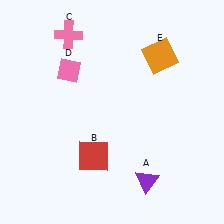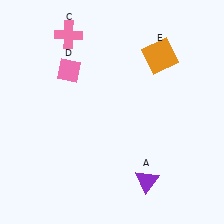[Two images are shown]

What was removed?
The red square (B) was removed in Image 2.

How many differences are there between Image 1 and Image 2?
There is 1 difference between the two images.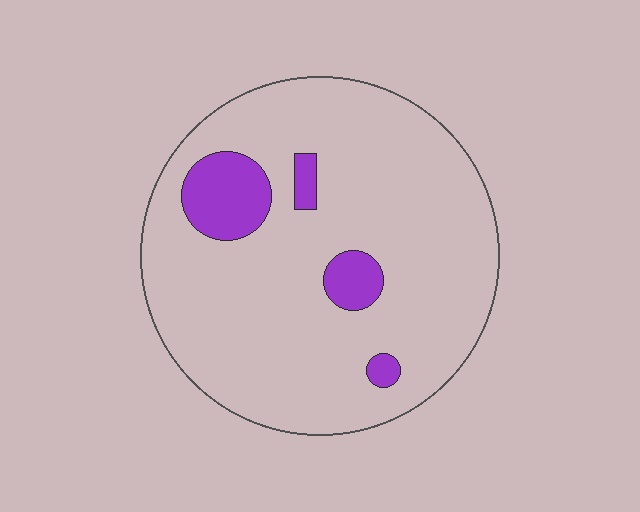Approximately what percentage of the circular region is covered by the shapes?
Approximately 10%.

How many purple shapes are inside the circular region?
4.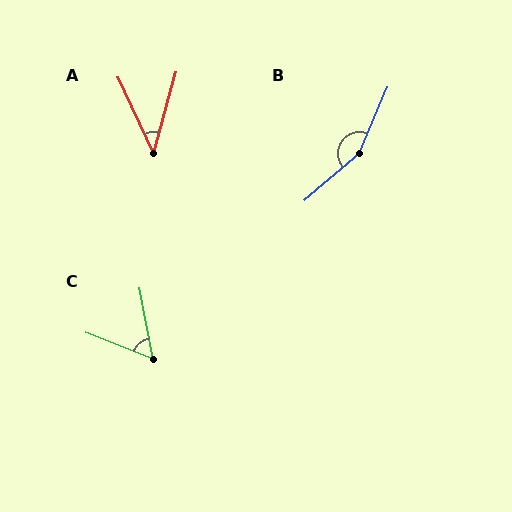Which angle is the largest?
B, at approximately 154 degrees.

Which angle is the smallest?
A, at approximately 41 degrees.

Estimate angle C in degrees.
Approximately 58 degrees.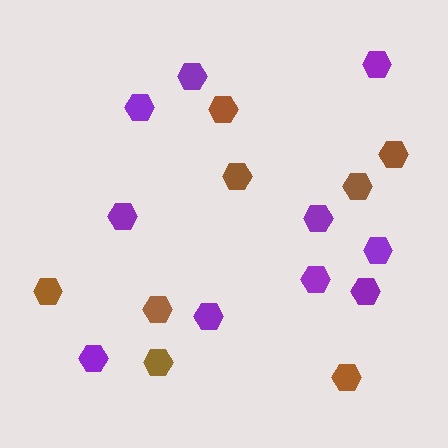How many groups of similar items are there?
There are 2 groups: one group of purple hexagons (10) and one group of brown hexagons (8).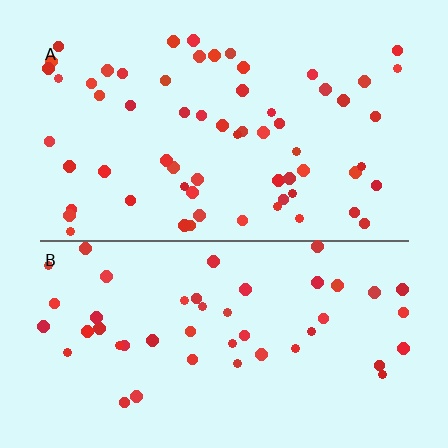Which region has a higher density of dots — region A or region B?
A (the top).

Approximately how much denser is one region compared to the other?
Approximately 1.3× — region A over region B.